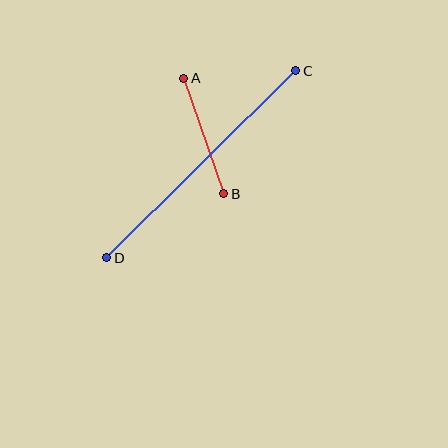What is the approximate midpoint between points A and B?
The midpoint is at approximately (204, 136) pixels.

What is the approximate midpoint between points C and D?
The midpoint is at approximately (201, 164) pixels.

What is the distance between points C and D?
The distance is approximately 266 pixels.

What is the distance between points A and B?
The distance is approximately 122 pixels.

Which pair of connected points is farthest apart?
Points C and D are farthest apart.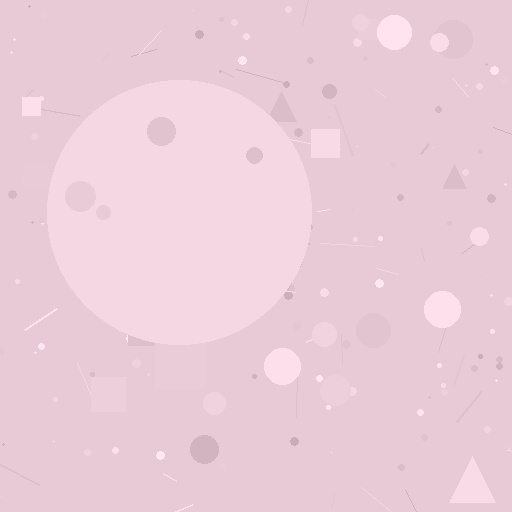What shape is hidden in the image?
A circle is hidden in the image.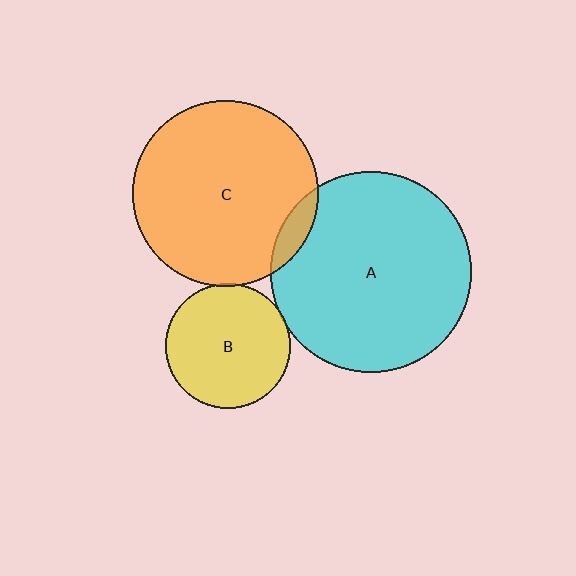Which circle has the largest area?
Circle A (cyan).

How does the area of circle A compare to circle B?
Approximately 2.6 times.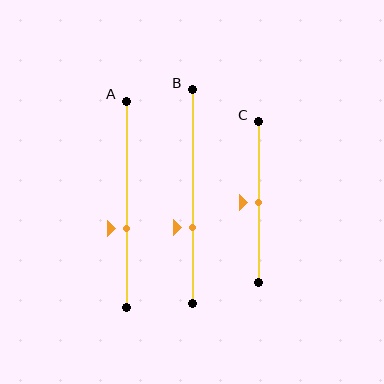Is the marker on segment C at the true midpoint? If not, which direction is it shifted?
Yes, the marker on segment C is at the true midpoint.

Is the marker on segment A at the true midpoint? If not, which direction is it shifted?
No, the marker on segment A is shifted downward by about 12% of the segment length.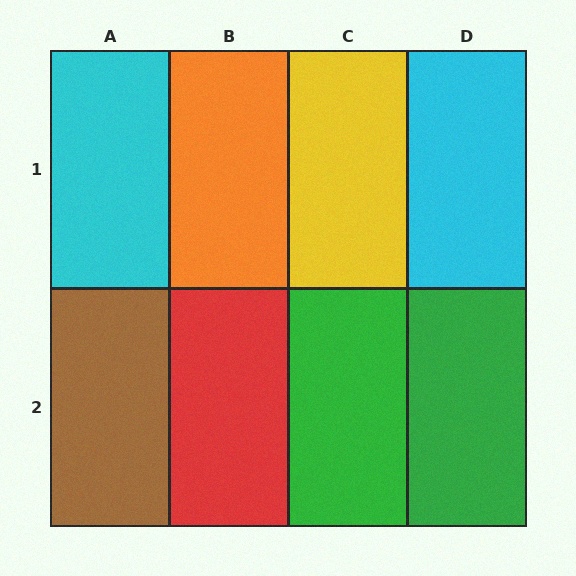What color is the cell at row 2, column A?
Brown.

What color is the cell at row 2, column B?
Red.